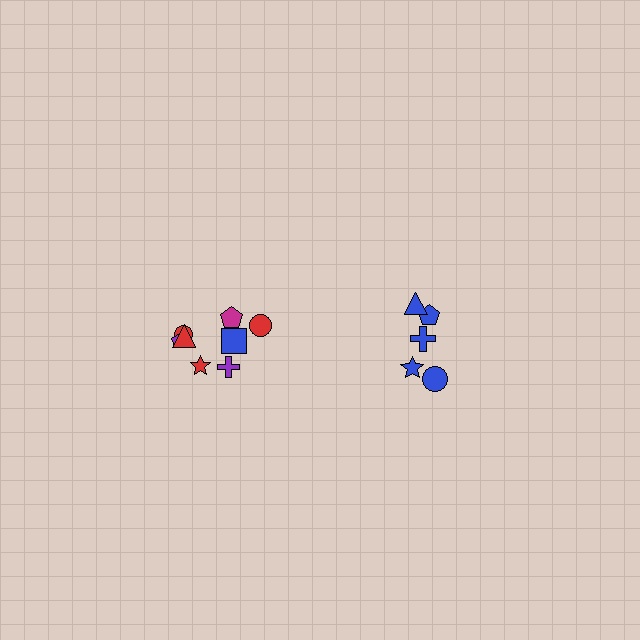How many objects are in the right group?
There are 5 objects.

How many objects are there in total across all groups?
There are 13 objects.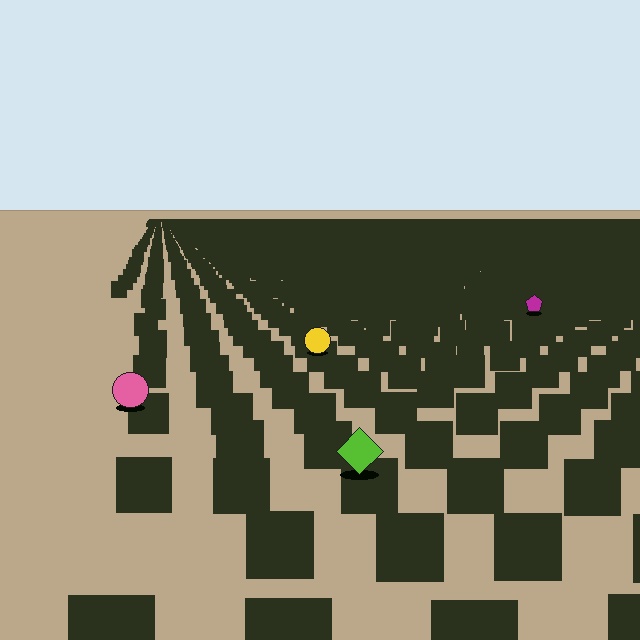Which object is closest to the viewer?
The lime diamond is closest. The texture marks near it are larger and more spread out.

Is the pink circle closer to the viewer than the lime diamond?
No. The lime diamond is closer — you can tell from the texture gradient: the ground texture is coarser near it.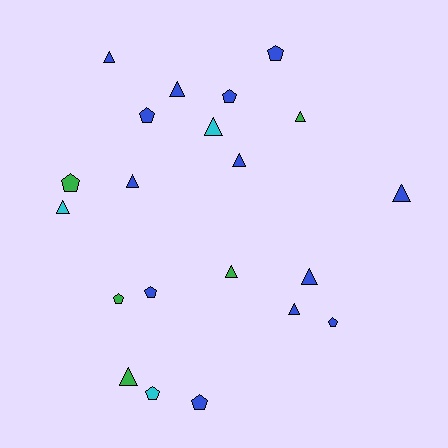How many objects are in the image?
There are 21 objects.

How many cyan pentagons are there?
There is 1 cyan pentagon.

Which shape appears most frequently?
Triangle, with 12 objects.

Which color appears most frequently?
Blue, with 13 objects.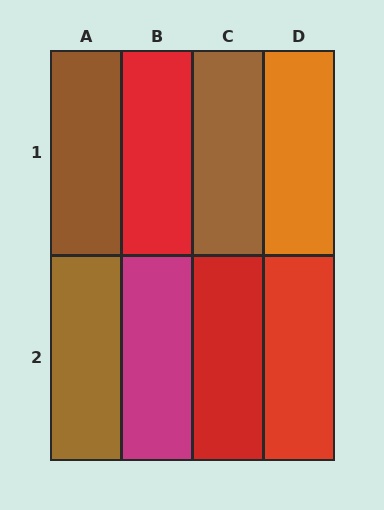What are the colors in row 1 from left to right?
Brown, red, brown, orange.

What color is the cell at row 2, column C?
Red.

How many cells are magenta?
1 cell is magenta.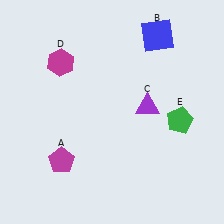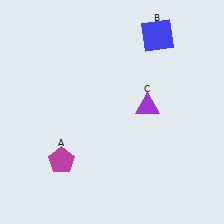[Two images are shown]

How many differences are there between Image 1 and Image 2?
There are 2 differences between the two images.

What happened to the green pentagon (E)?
The green pentagon (E) was removed in Image 2. It was in the bottom-right area of Image 1.